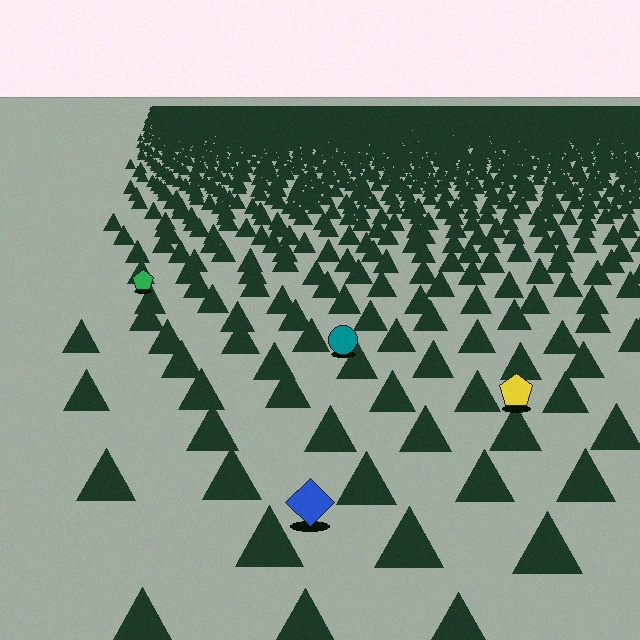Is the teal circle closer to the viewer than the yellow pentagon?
No. The yellow pentagon is closer — you can tell from the texture gradient: the ground texture is coarser near it.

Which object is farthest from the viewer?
The green pentagon is farthest from the viewer. It appears smaller and the ground texture around it is denser.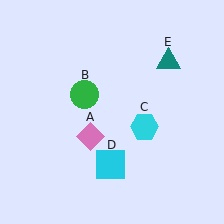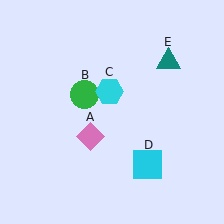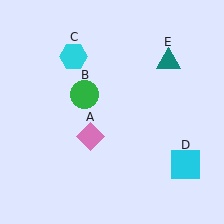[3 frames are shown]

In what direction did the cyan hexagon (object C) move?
The cyan hexagon (object C) moved up and to the left.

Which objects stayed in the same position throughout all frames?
Pink diamond (object A) and green circle (object B) and teal triangle (object E) remained stationary.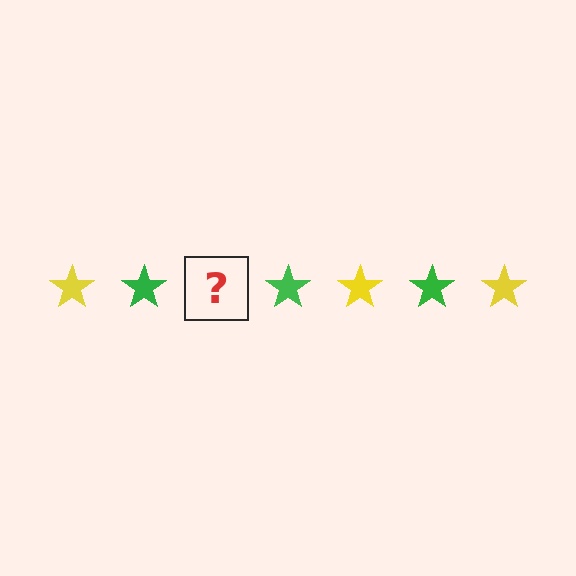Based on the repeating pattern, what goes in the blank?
The blank should be a yellow star.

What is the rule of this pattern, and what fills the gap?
The rule is that the pattern cycles through yellow, green stars. The gap should be filled with a yellow star.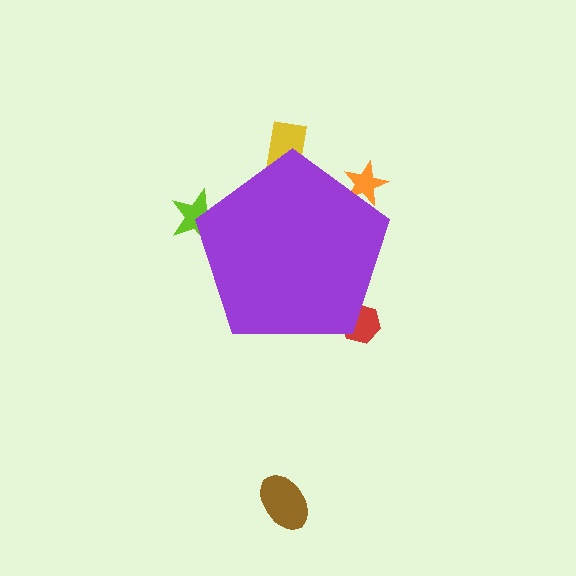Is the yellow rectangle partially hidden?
Yes, the yellow rectangle is partially hidden behind the purple pentagon.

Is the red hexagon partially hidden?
Yes, the red hexagon is partially hidden behind the purple pentagon.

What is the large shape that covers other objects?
A purple pentagon.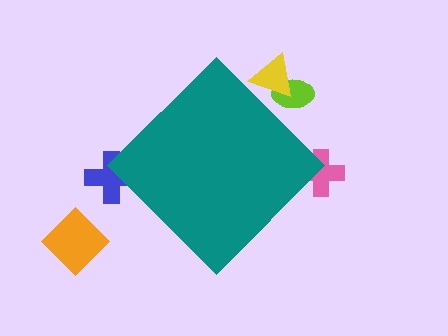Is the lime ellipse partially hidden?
Yes, the lime ellipse is partially hidden behind the teal diamond.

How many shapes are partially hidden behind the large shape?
4 shapes are partially hidden.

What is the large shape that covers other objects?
A teal diamond.